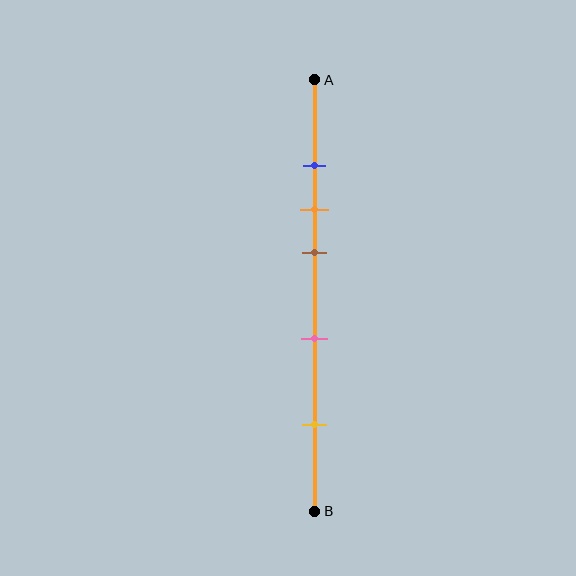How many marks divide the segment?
There are 5 marks dividing the segment.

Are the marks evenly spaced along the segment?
No, the marks are not evenly spaced.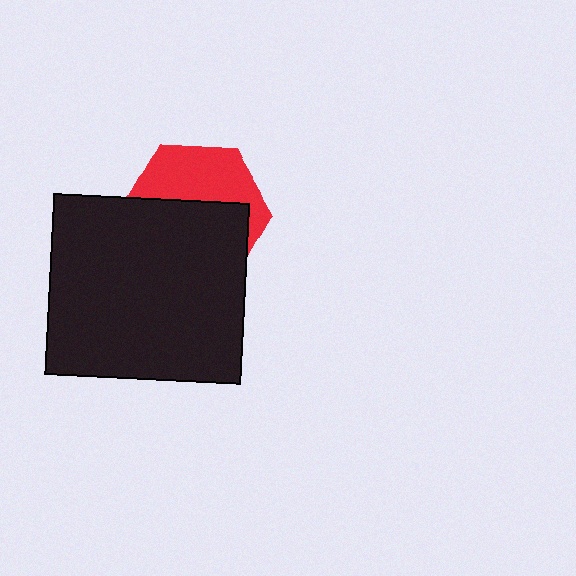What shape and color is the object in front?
The object in front is a black rectangle.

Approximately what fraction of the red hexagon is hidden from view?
Roughly 57% of the red hexagon is hidden behind the black rectangle.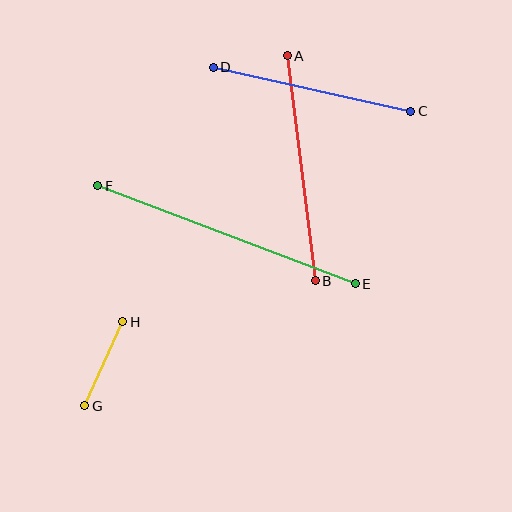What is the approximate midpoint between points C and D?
The midpoint is at approximately (312, 89) pixels.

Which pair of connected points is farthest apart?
Points E and F are farthest apart.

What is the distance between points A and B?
The distance is approximately 227 pixels.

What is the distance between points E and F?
The distance is approximately 275 pixels.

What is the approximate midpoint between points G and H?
The midpoint is at approximately (104, 364) pixels.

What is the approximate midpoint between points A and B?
The midpoint is at approximately (301, 168) pixels.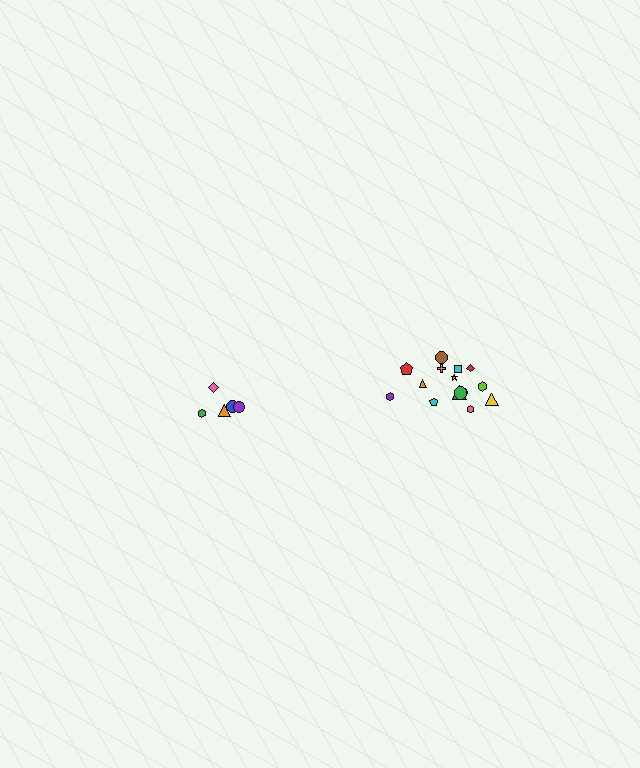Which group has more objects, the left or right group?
The right group.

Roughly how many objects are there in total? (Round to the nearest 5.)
Roughly 20 objects in total.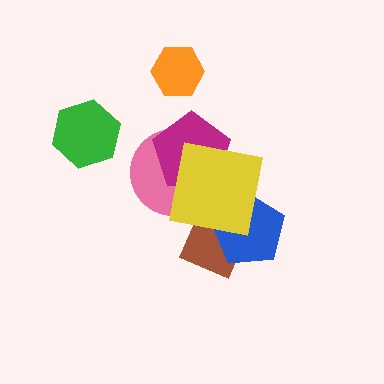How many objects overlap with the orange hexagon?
0 objects overlap with the orange hexagon.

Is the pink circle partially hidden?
Yes, it is partially covered by another shape.